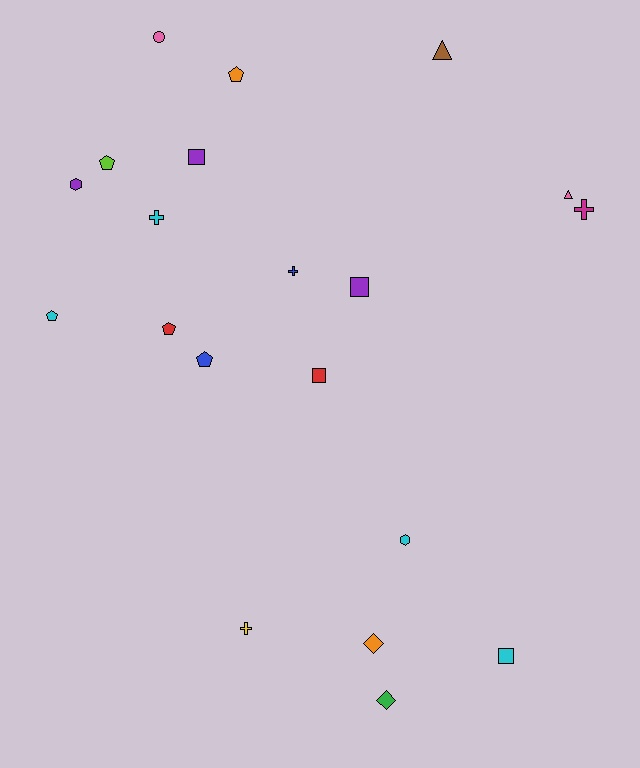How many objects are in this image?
There are 20 objects.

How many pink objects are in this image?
There are 2 pink objects.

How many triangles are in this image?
There are 2 triangles.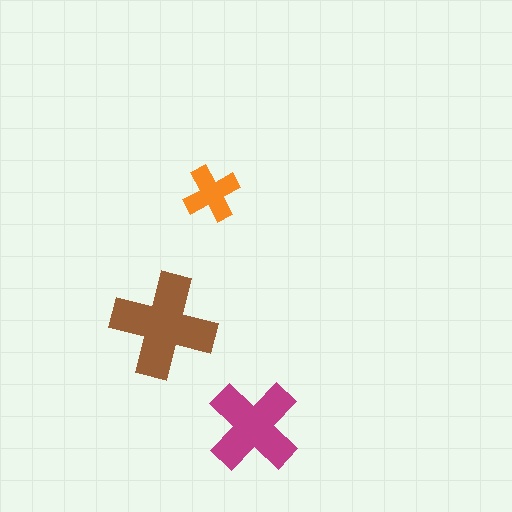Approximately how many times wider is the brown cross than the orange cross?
About 2 times wider.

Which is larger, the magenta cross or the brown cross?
The brown one.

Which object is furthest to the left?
The brown cross is leftmost.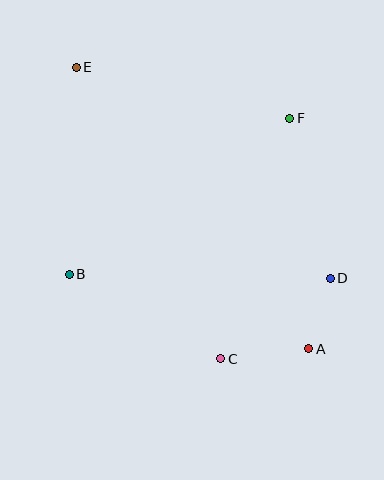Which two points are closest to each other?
Points A and D are closest to each other.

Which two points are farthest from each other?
Points A and E are farthest from each other.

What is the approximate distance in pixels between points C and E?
The distance between C and E is approximately 326 pixels.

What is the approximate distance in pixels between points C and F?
The distance between C and F is approximately 250 pixels.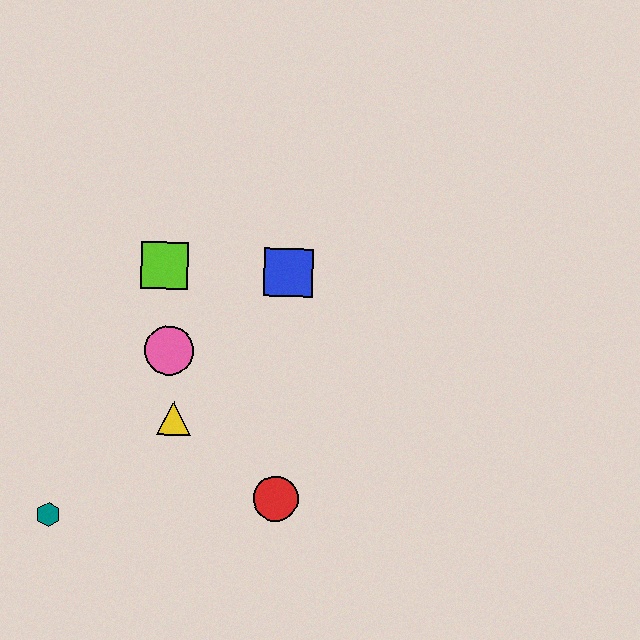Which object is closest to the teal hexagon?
The yellow triangle is closest to the teal hexagon.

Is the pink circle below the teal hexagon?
No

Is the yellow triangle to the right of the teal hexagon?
Yes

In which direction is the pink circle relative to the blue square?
The pink circle is to the left of the blue square.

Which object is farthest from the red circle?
The lime square is farthest from the red circle.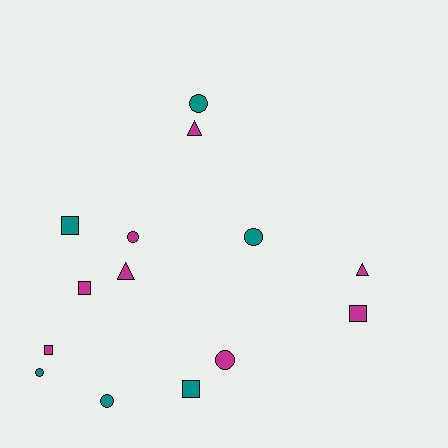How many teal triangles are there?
There are no teal triangles.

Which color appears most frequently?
Magenta, with 8 objects.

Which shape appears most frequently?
Circle, with 6 objects.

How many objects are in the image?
There are 14 objects.